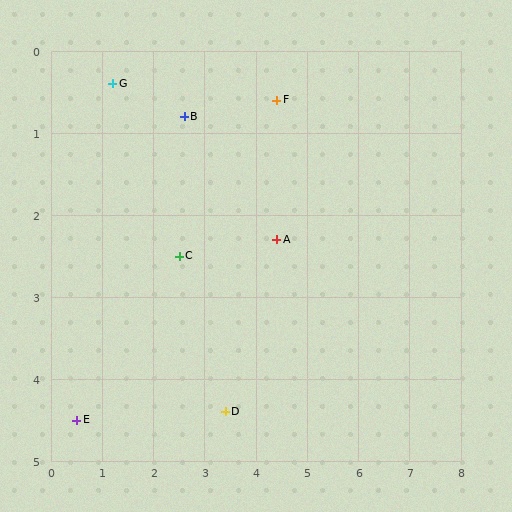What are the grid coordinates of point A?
Point A is at approximately (4.4, 2.3).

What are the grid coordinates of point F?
Point F is at approximately (4.4, 0.6).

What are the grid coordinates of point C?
Point C is at approximately (2.5, 2.5).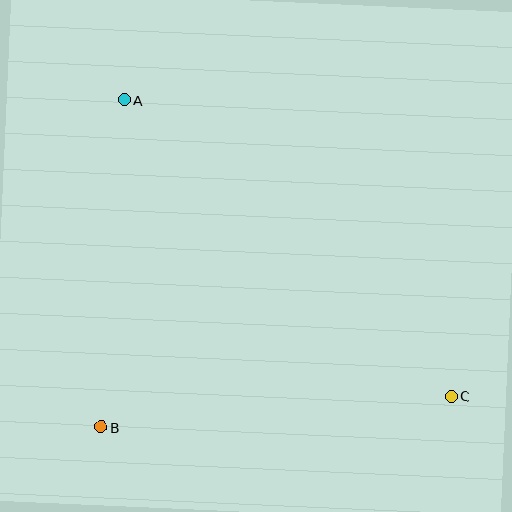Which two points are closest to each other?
Points A and B are closest to each other.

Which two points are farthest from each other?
Points A and C are farthest from each other.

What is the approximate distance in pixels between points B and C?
The distance between B and C is approximately 352 pixels.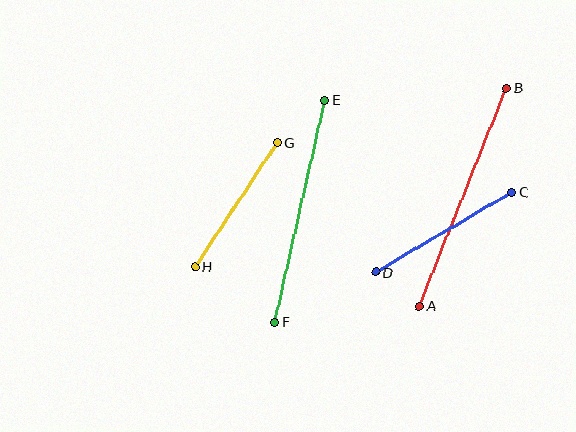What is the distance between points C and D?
The distance is approximately 157 pixels.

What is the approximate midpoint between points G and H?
The midpoint is at approximately (236, 205) pixels.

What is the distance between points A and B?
The distance is approximately 235 pixels.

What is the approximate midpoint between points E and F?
The midpoint is at approximately (300, 211) pixels.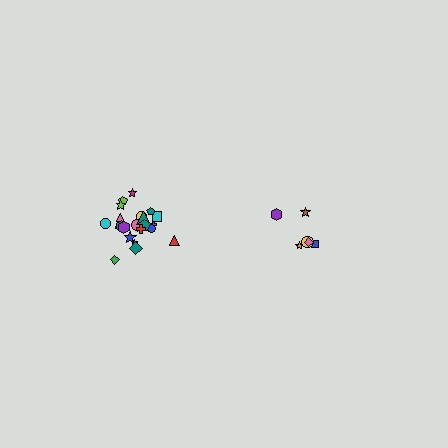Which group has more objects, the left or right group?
The left group.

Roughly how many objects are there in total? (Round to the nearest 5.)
Roughly 30 objects in total.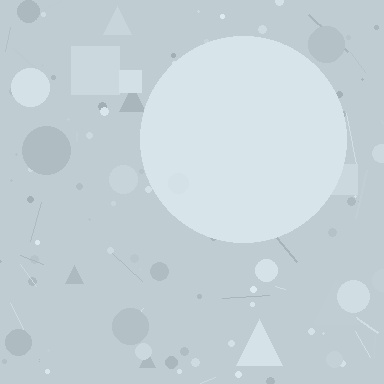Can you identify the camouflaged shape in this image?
The camouflaged shape is a circle.